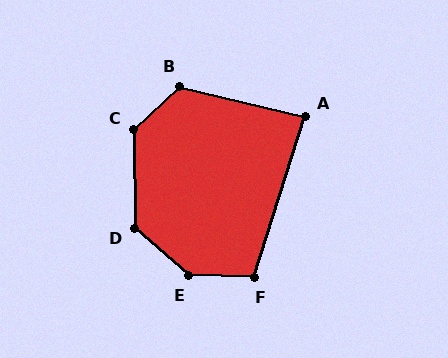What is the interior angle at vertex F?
Approximately 106 degrees (obtuse).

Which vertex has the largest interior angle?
E, at approximately 141 degrees.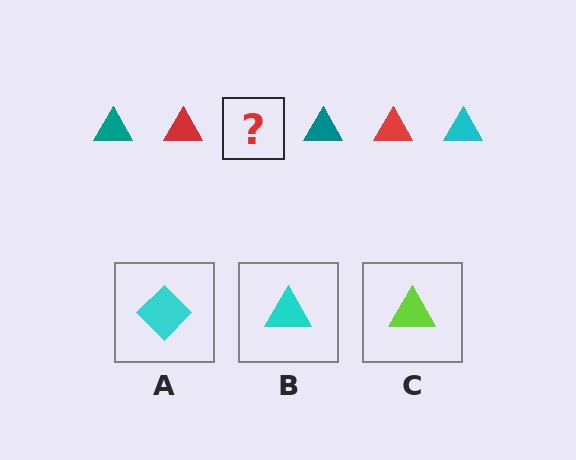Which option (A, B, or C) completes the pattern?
B.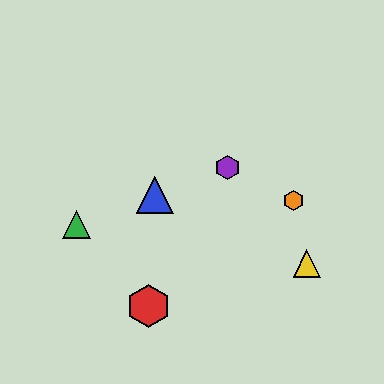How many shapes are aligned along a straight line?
3 shapes (the blue triangle, the green triangle, the purple hexagon) are aligned along a straight line.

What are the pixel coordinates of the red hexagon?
The red hexagon is at (149, 306).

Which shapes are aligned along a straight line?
The blue triangle, the green triangle, the purple hexagon are aligned along a straight line.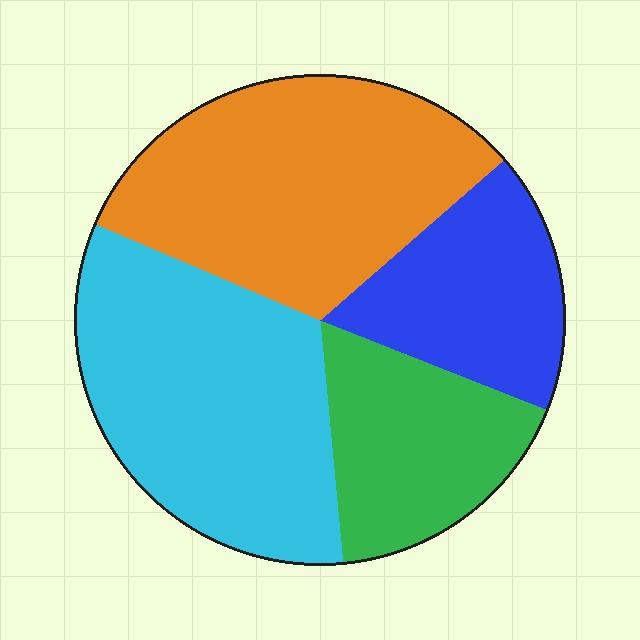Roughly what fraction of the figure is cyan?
Cyan takes up about one third (1/3) of the figure.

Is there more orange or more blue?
Orange.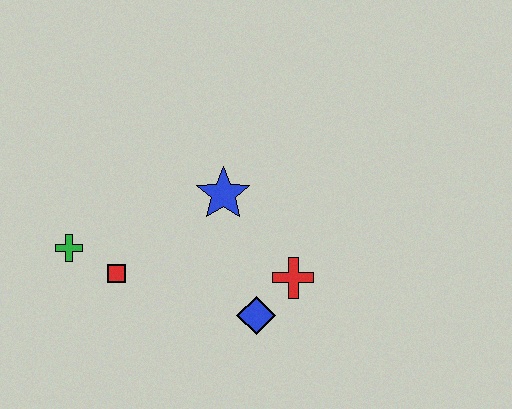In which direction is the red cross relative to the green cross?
The red cross is to the right of the green cross.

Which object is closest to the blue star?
The red cross is closest to the blue star.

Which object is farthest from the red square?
The red cross is farthest from the red square.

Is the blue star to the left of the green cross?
No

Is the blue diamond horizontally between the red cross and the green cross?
Yes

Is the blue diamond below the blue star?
Yes